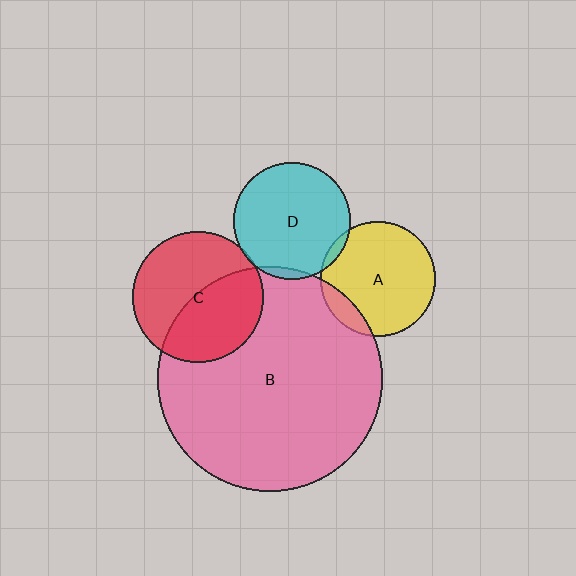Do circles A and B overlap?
Yes.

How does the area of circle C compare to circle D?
Approximately 1.2 times.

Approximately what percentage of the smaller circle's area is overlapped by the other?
Approximately 10%.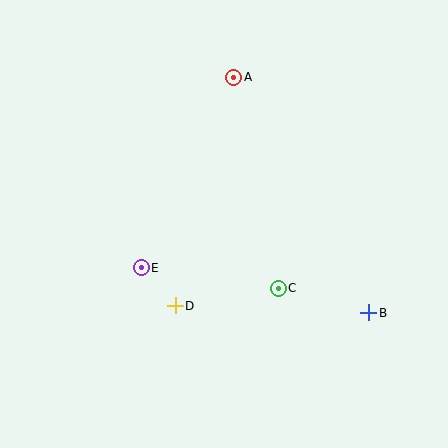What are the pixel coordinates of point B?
Point B is at (369, 313).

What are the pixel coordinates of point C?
Point C is at (278, 288).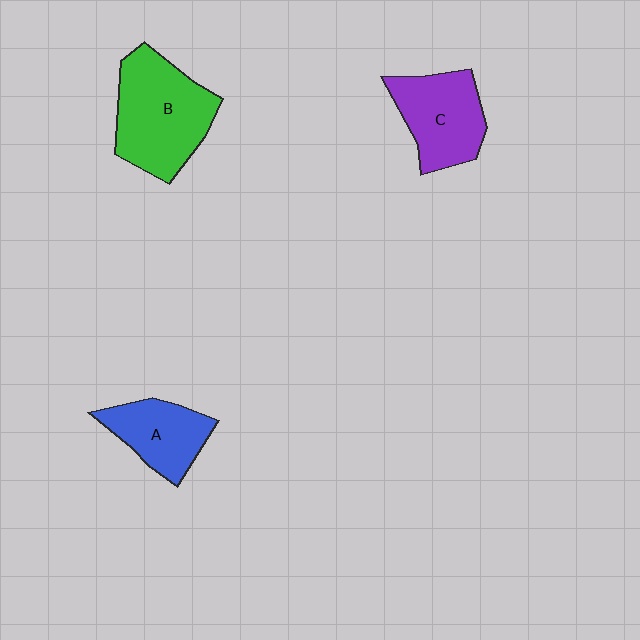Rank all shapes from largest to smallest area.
From largest to smallest: B (green), C (purple), A (blue).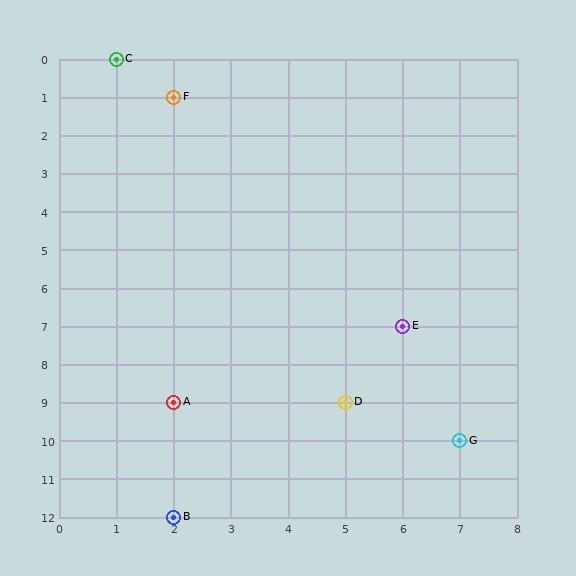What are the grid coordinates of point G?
Point G is at grid coordinates (7, 10).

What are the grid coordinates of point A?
Point A is at grid coordinates (2, 9).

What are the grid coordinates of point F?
Point F is at grid coordinates (2, 1).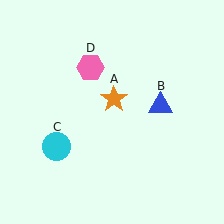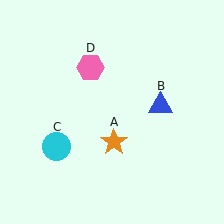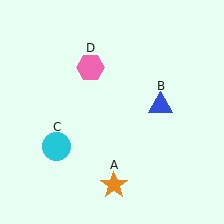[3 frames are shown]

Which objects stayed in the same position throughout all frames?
Blue triangle (object B) and cyan circle (object C) and pink hexagon (object D) remained stationary.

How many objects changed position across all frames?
1 object changed position: orange star (object A).